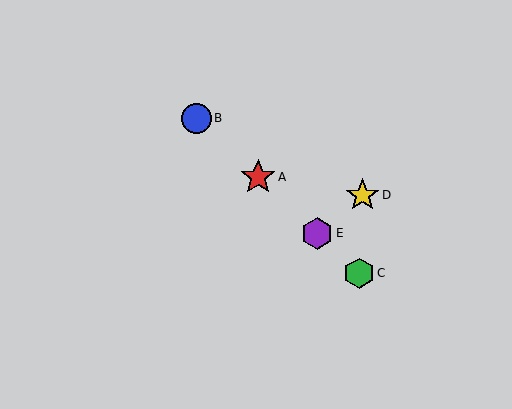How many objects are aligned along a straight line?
4 objects (A, B, C, E) are aligned along a straight line.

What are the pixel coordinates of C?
Object C is at (359, 273).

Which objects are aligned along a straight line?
Objects A, B, C, E are aligned along a straight line.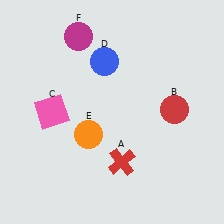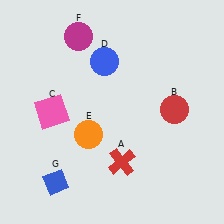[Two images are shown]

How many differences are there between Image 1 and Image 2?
There is 1 difference between the two images.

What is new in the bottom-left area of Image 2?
A blue diamond (G) was added in the bottom-left area of Image 2.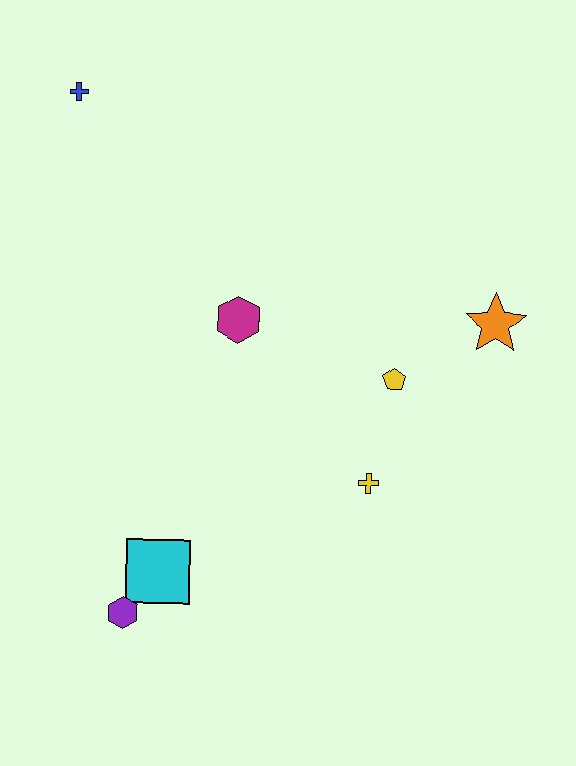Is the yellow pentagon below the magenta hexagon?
Yes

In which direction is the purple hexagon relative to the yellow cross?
The purple hexagon is to the left of the yellow cross.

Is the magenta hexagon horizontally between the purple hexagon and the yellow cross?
Yes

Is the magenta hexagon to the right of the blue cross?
Yes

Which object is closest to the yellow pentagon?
The yellow cross is closest to the yellow pentagon.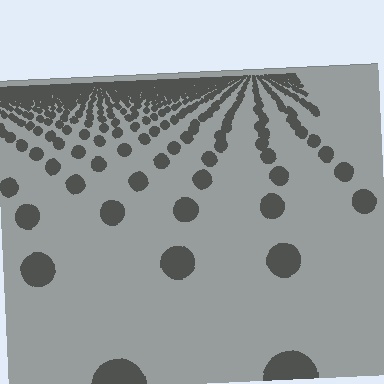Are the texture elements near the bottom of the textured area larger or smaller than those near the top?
Larger. Near the bottom, elements are closer to the viewer and appear at a bigger on-screen size.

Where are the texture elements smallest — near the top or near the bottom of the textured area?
Near the top.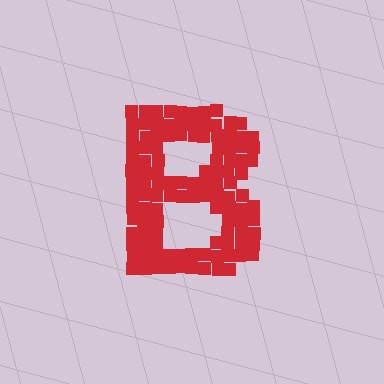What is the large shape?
The large shape is the letter B.